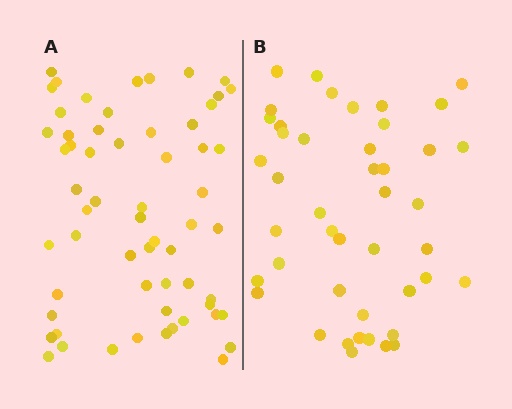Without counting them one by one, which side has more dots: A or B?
Region A (the left region) has more dots.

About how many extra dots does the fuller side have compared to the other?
Region A has approximately 15 more dots than region B.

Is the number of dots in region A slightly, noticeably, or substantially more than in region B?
Region A has noticeably more, but not dramatically so. The ratio is roughly 1.4 to 1.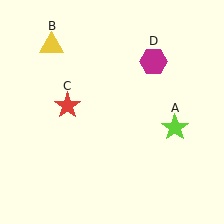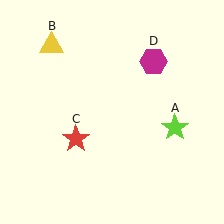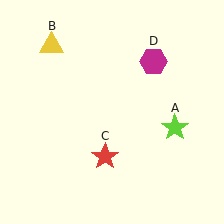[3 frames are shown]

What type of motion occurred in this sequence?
The red star (object C) rotated counterclockwise around the center of the scene.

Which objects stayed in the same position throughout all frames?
Lime star (object A) and yellow triangle (object B) and magenta hexagon (object D) remained stationary.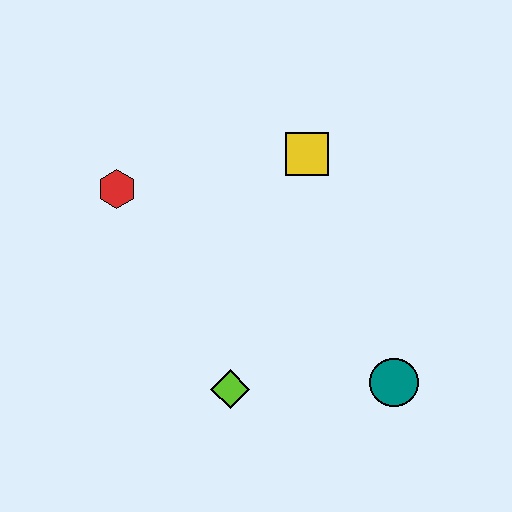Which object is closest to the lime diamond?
The teal circle is closest to the lime diamond.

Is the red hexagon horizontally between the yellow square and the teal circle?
No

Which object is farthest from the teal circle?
The red hexagon is farthest from the teal circle.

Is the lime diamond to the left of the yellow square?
Yes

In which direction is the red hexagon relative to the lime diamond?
The red hexagon is above the lime diamond.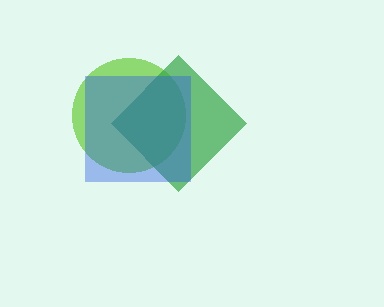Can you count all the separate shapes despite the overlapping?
Yes, there are 3 separate shapes.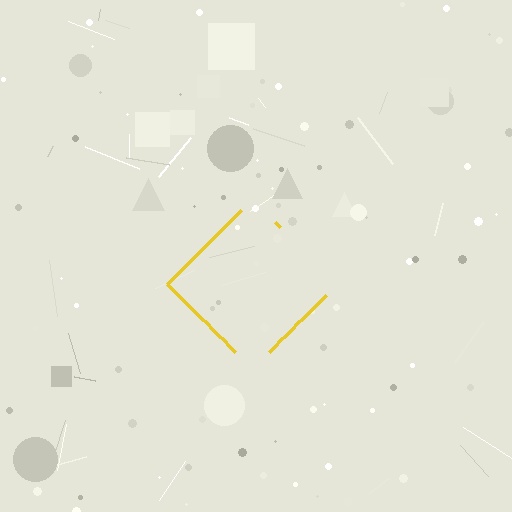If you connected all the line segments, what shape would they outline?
They would outline a diamond.